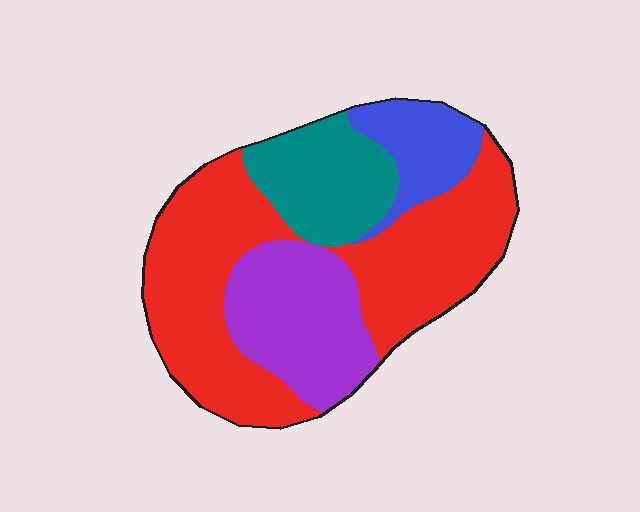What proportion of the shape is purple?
Purple takes up less than a quarter of the shape.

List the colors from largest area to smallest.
From largest to smallest: red, purple, teal, blue.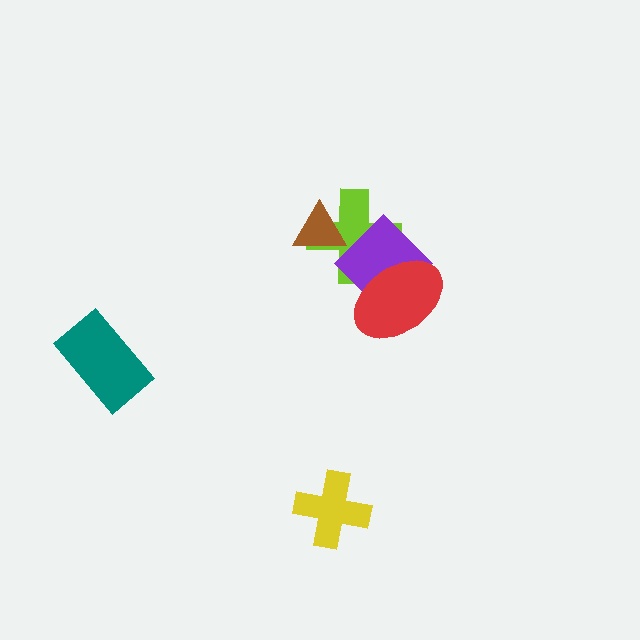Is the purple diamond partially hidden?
Yes, it is partially covered by another shape.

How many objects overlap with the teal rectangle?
0 objects overlap with the teal rectangle.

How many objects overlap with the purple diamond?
2 objects overlap with the purple diamond.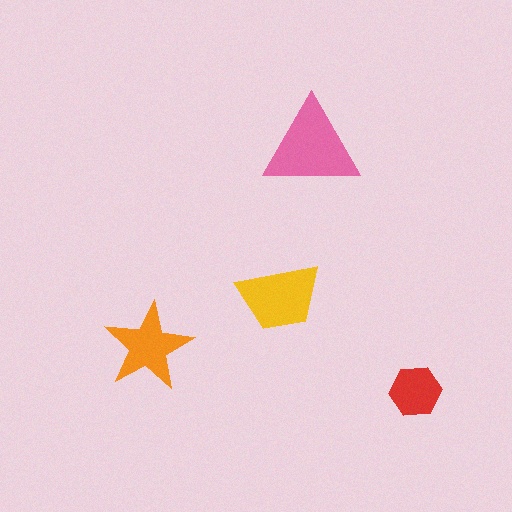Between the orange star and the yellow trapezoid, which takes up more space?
The yellow trapezoid.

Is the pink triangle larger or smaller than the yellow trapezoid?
Larger.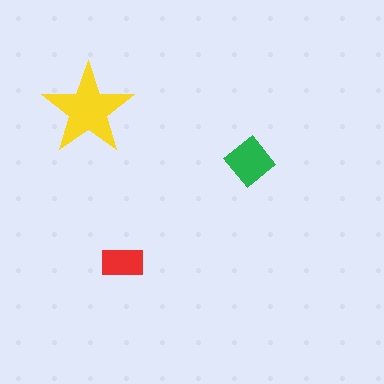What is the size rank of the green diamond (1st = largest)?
2nd.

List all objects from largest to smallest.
The yellow star, the green diamond, the red rectangle.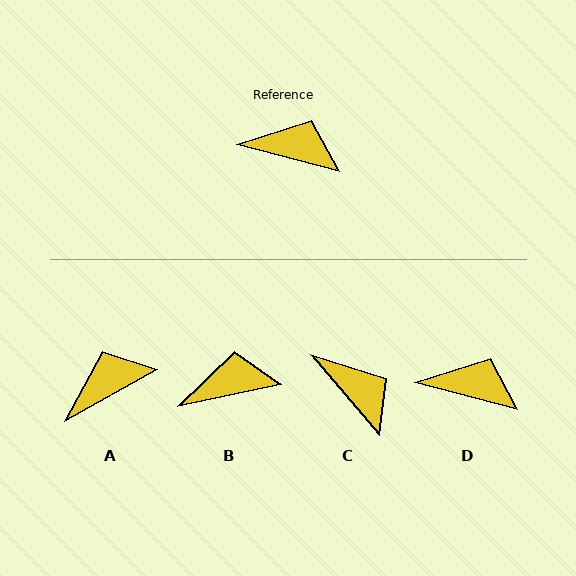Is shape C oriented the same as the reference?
No, it is off by about 35 degrees.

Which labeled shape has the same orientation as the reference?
D.